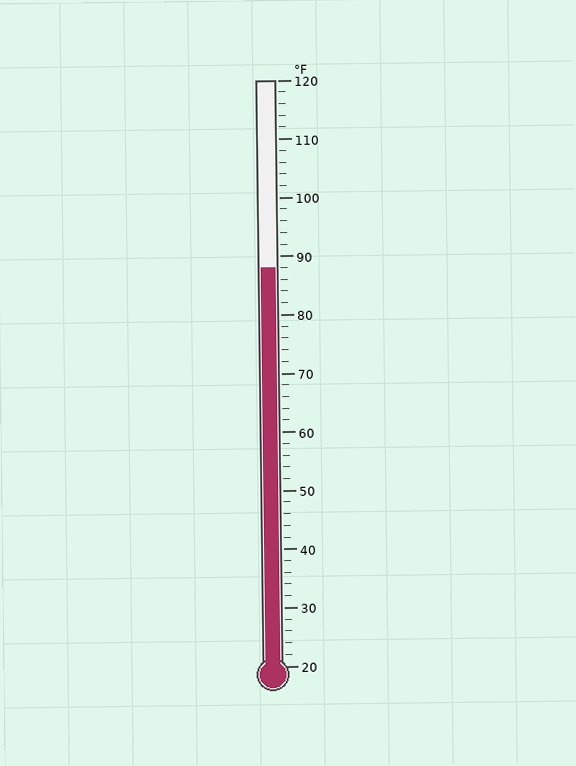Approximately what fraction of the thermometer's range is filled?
The thermometer is filled to approximately 70% of its range.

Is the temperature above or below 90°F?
The temperature is below 90°F.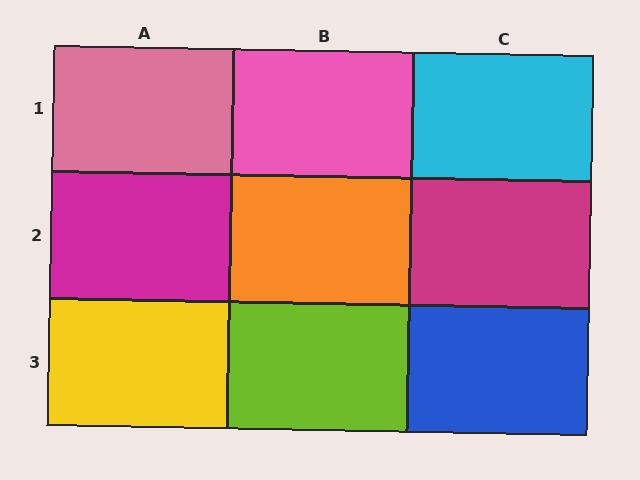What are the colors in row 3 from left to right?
Yellow, lime, blue.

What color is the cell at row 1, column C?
Cyan.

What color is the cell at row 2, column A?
Magenta.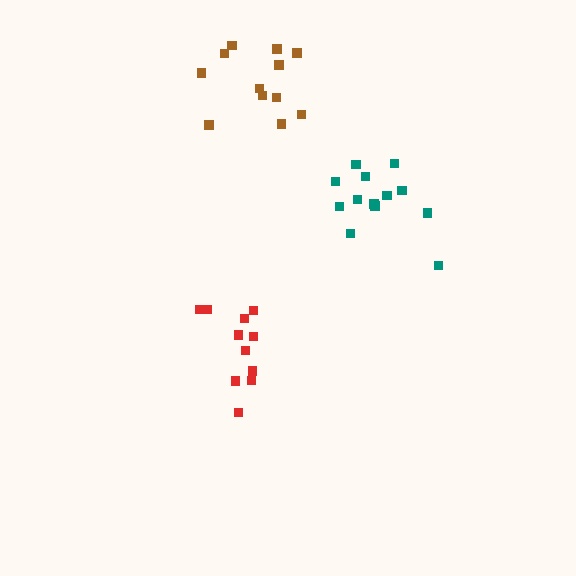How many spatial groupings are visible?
There are 3 spatial groupings.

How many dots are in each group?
Group 1: 11 dots, Group 2: 13 dots, Group 3: 12 dots (36 total).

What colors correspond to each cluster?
The clusters are colored: red, teal, brown.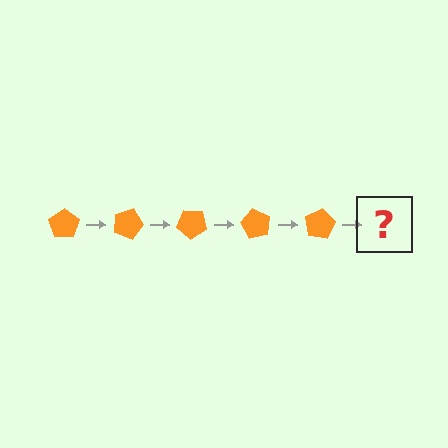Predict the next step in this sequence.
The next step is an orange pentagon rotated 100 degrees.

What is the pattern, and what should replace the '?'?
The pattern is that the pentagon rotates 20 degrees each step. The '?' should be an orange pentagon rotated 100 degrees.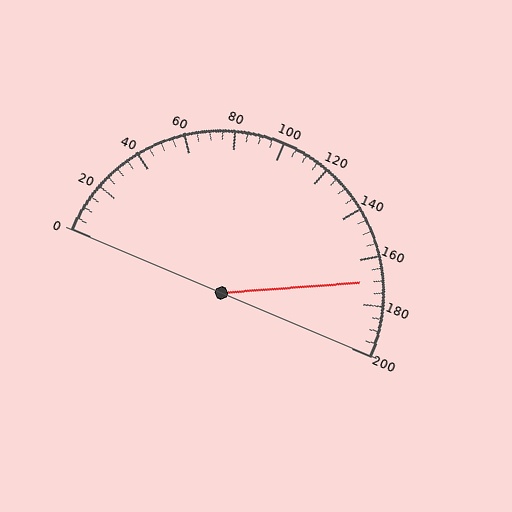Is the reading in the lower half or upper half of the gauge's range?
The reading is in the upper half of the range (0 to 200).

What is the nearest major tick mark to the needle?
The nearest major tick mark is 160.